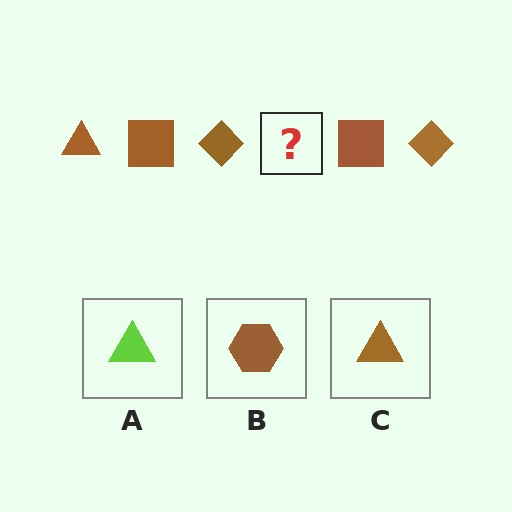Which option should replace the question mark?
Option C.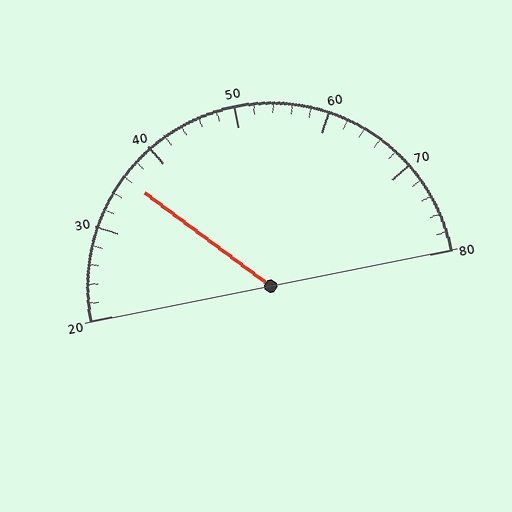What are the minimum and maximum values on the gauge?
The gauge ranges from 20 to 80.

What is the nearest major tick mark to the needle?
The nearest major tick mark is 40.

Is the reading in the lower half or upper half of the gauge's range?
The reading is in the lower half of the range (20 to 80).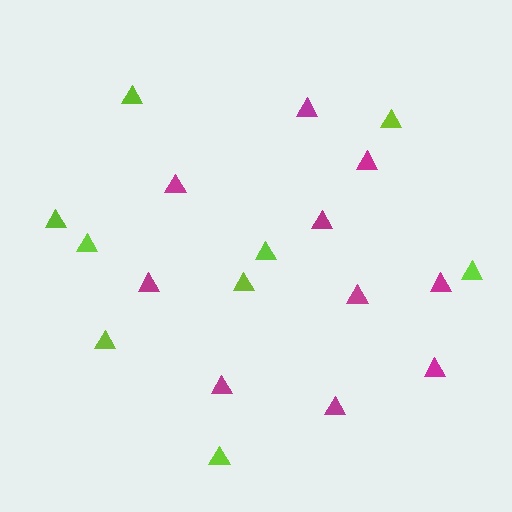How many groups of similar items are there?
There are 2 groups: one group of magenta triangles (10) and one group of lime triangles (9).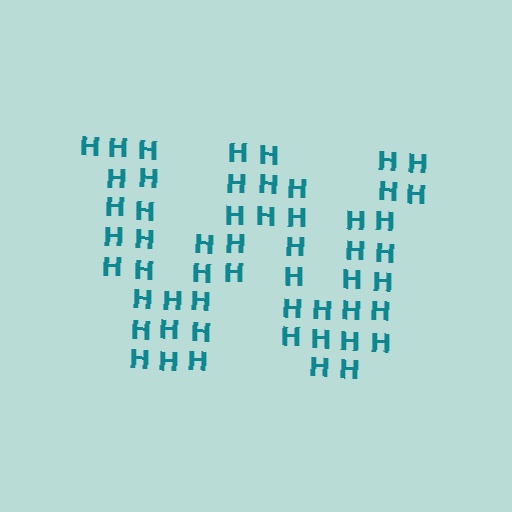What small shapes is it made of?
It is made of small letter H's.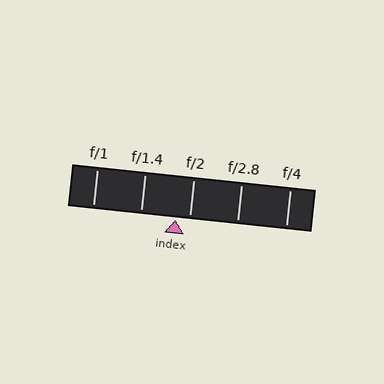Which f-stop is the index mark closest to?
The index mark is closest to f/2.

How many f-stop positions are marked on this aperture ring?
There are 5 f-stop positions marked.